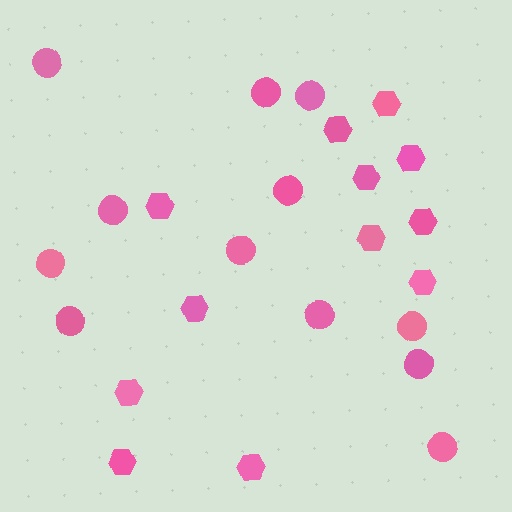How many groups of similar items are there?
There are 2 groups: one group of hexagons (12) and one group of circles (12).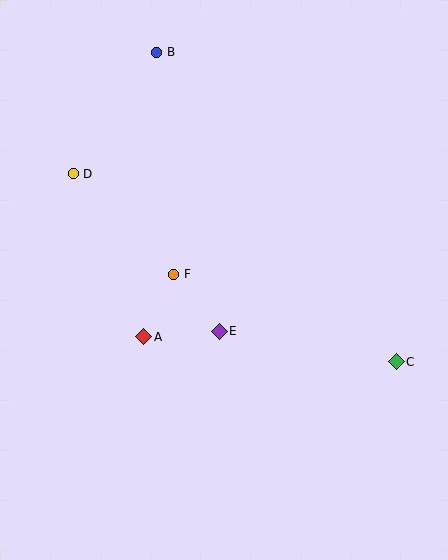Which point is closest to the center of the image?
Point F at (174, 274) is closest to the center.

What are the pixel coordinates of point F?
Point F is at (174, 274).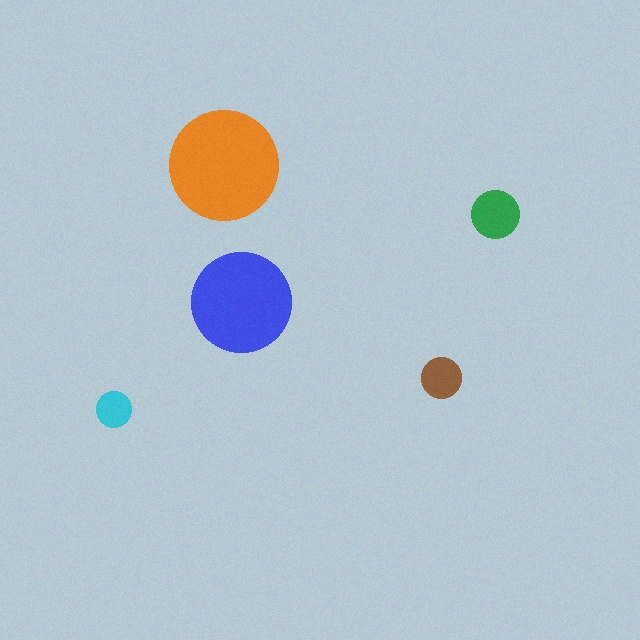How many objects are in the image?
There are 5 objects in the image.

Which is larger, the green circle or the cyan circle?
The green one.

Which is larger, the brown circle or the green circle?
The green one.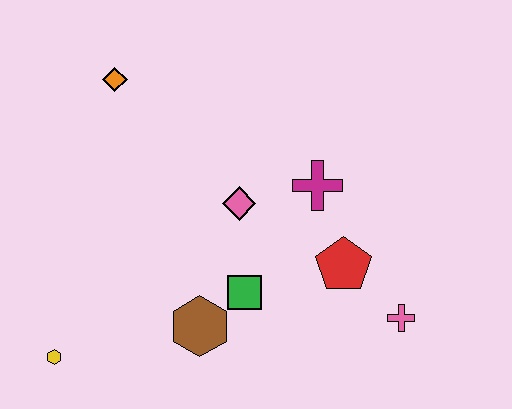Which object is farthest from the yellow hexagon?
The pink cross is farthest from the yellow hexagon.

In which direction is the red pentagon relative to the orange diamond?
The red pentagon is to the right of the orange diamond.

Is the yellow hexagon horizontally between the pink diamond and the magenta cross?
No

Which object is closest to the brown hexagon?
The green square is closest to the brown hexagon.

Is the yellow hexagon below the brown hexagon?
Yes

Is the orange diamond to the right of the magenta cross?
No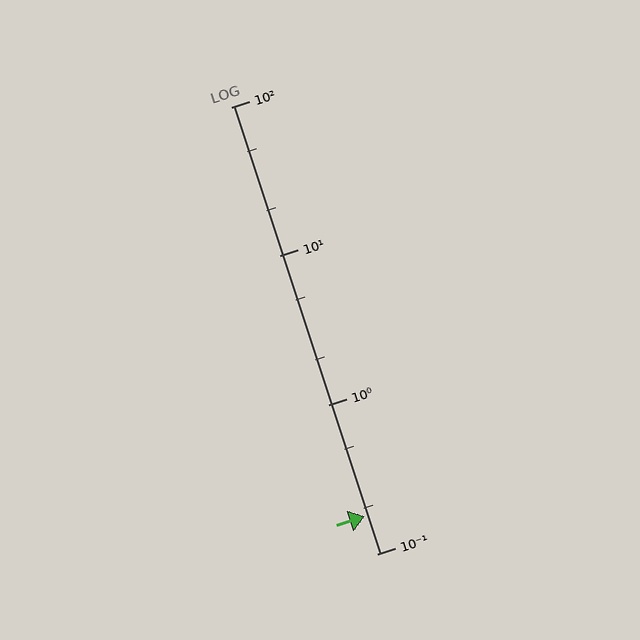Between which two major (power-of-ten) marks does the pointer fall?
The pointer is between 0.1 and 1.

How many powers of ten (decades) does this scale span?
The scale spans 3 decades, from 0.1 to 100.